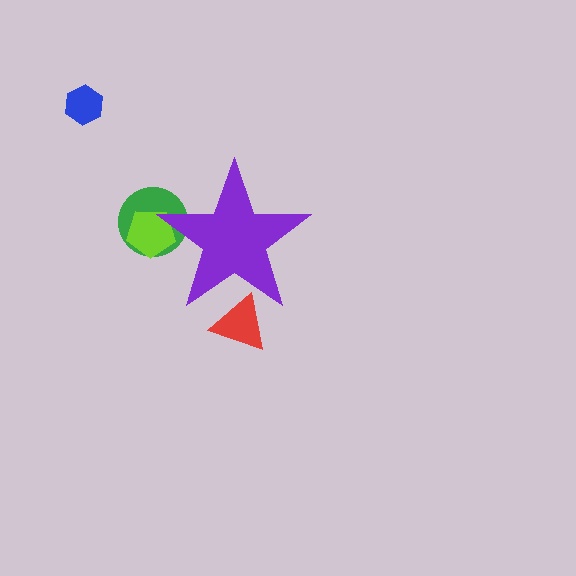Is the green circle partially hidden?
Yes, the green circle is partially hidden behind the purple star.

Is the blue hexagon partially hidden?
No, the blue hexagon is fully visible.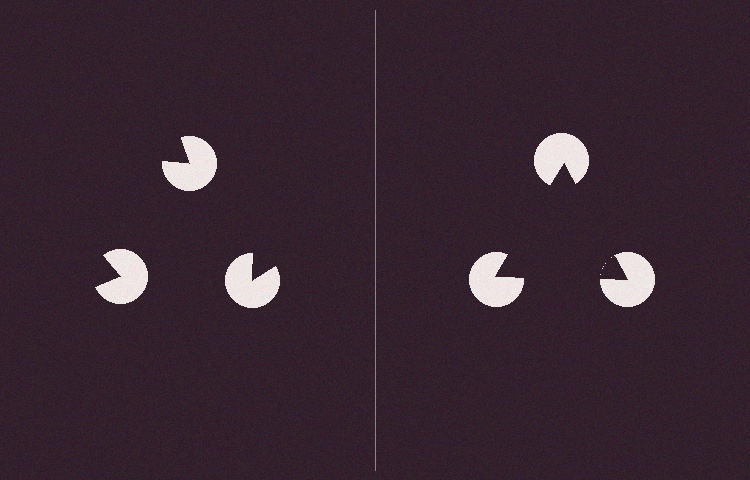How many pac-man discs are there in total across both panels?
6 — 3 on each side.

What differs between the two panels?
The pac-man discs are positioned identically on both sides; only the wedge orientations differ. On the right they align to a triangle; on the left they are misaligned.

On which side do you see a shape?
An illusory triangle appears on the right side. On the left side the wedge cuts are rotated, so no coherent shape forms.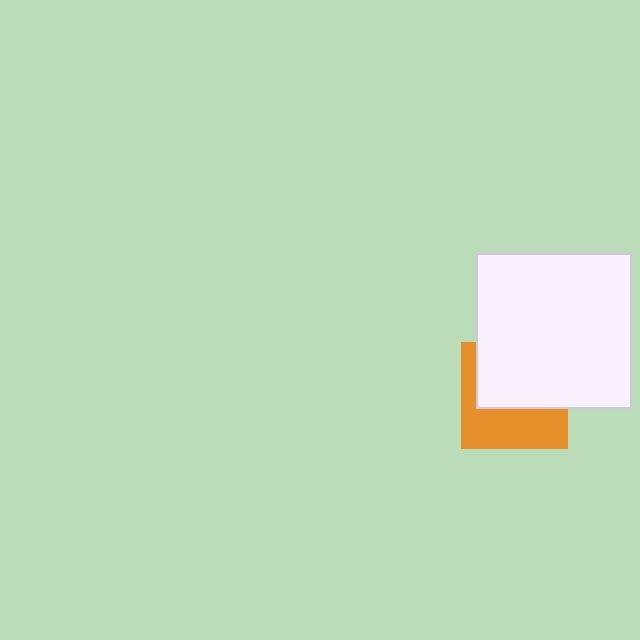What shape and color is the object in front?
The object in front is a white square.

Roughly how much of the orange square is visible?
About half of it is visible (roughly 45%).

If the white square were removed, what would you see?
You would see the complete orange square.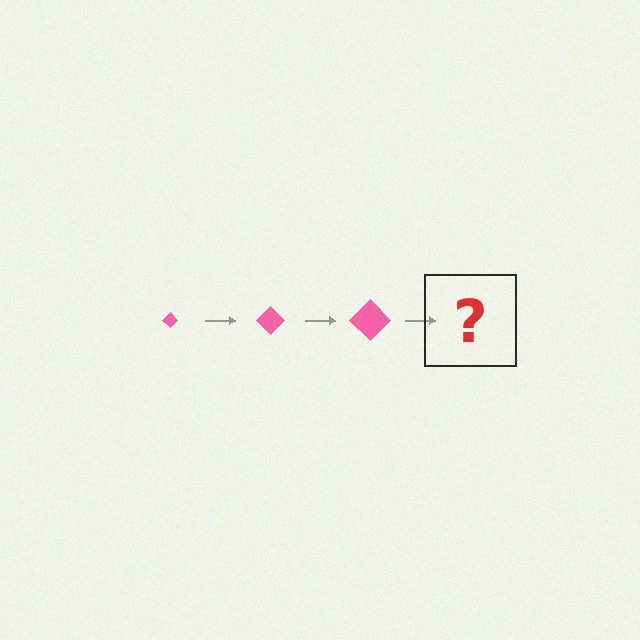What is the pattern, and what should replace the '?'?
The pattern is that the diamond gets progressively larger each step. The '?' should be a pink diamond, larger than the previous one.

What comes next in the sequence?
The next element should be a pink diamond, larger than the previous one.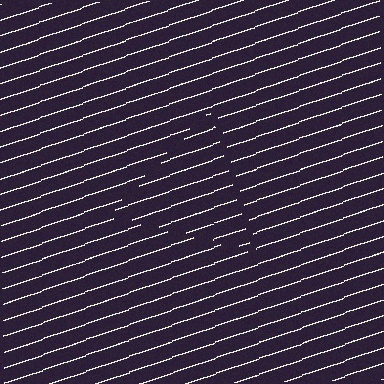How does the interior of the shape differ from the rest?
The interior of the shape contains the same grating, shifted by half a period — the contour is defined by the phase discontinuity where line-ends from the inner and outer gratings abut.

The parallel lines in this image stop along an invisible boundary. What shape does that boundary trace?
An illusory triangle. The interior of the shape contains the same grating, shifted by half a period — the contour is defined by the phase discontinuity where line-ends from the inner and outer gratings abut.